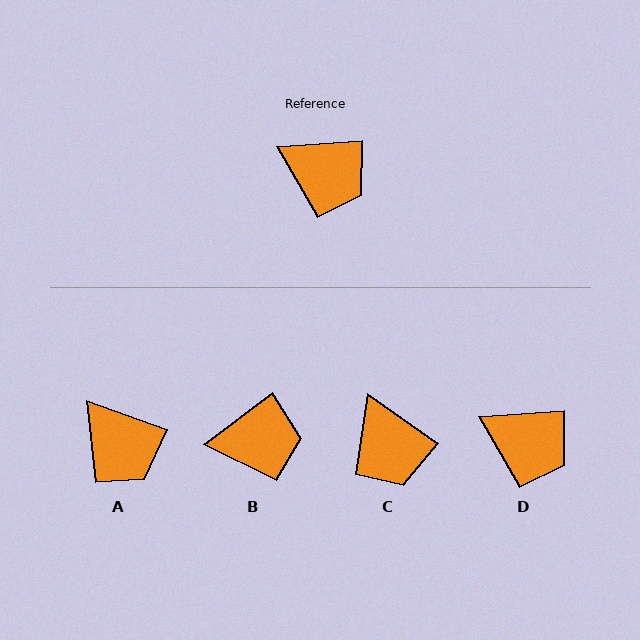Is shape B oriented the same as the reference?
No, it is off by about 33 degrees.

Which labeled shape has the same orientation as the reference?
D.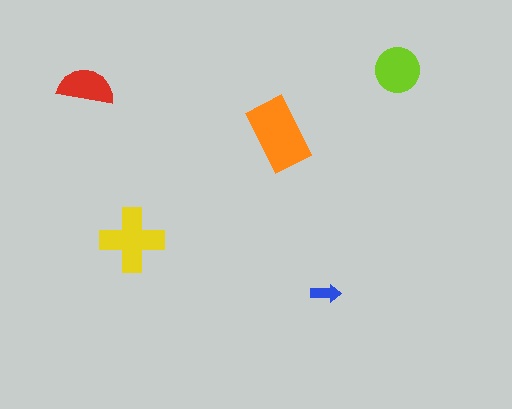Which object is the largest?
The orange rectangle.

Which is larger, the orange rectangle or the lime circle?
The orange rectangle.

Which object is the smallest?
The blue arrow.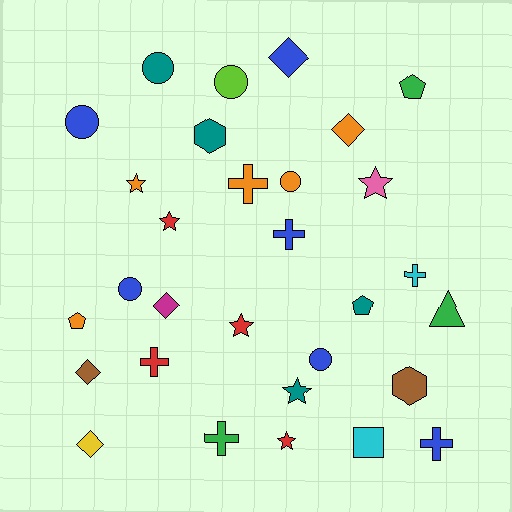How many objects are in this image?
There are 30 objects.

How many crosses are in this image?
There are 6 crosses.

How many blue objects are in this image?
There are 6 blue objects.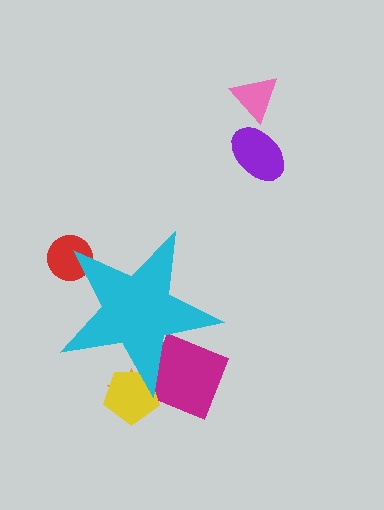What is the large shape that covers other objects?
A cyan star.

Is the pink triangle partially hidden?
No, the pink triangle is fully visible.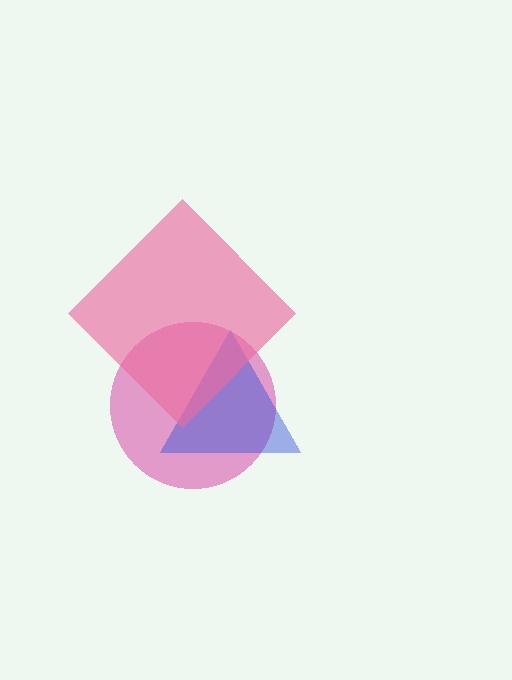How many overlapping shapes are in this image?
There are 3 overlapping shapes in the image.